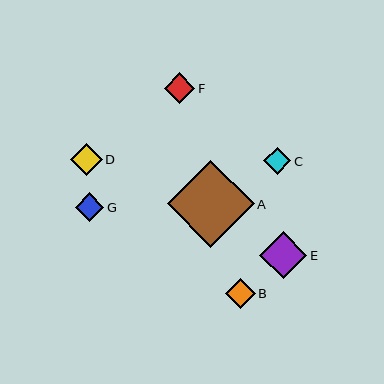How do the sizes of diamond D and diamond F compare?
Diamond D and diamond F are approximately the same size.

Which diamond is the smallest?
Diamond C is the smallest with a size of approximately 27 pixels.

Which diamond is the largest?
Diamond A is the largest with a size of approximately 87 pixels.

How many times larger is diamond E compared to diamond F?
Diamond E is approximately 1.5 times the size of diamond F.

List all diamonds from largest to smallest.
From largest to smallest: A, E, D, F, B, G, C.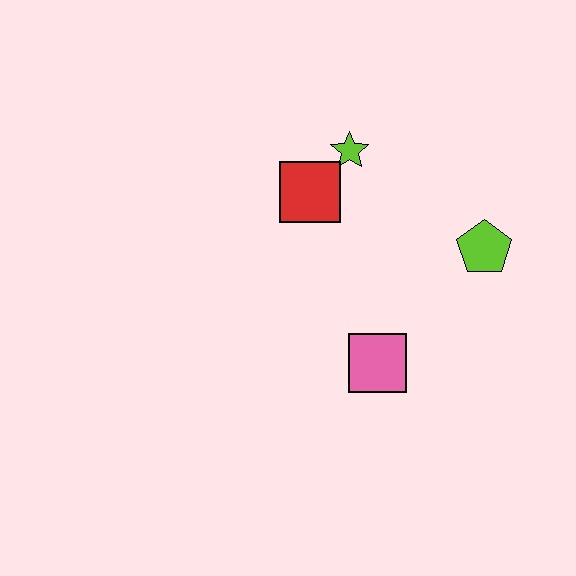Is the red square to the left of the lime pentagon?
Yes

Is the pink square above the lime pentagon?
No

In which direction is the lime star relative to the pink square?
The lime star is above the pink square.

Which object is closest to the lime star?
The red square is closest to the lime star.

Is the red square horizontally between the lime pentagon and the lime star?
No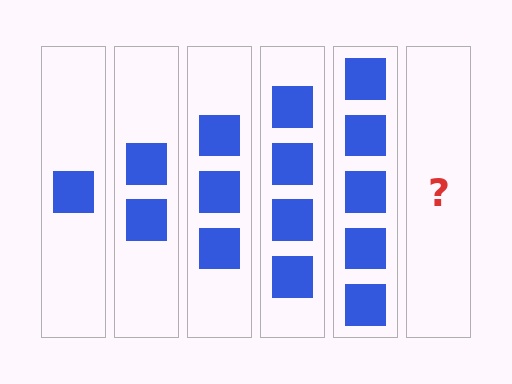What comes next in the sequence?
The next element should be 6 squares.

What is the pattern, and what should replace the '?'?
The pattern is that each step adds one more square. The '?' should be 6 squares.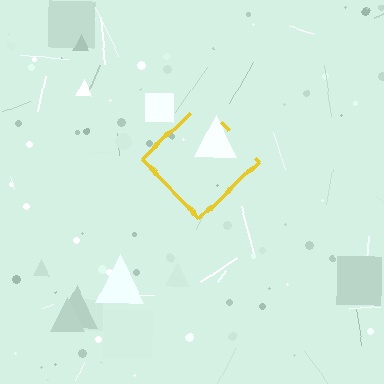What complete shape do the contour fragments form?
The contour fragments form a diamond.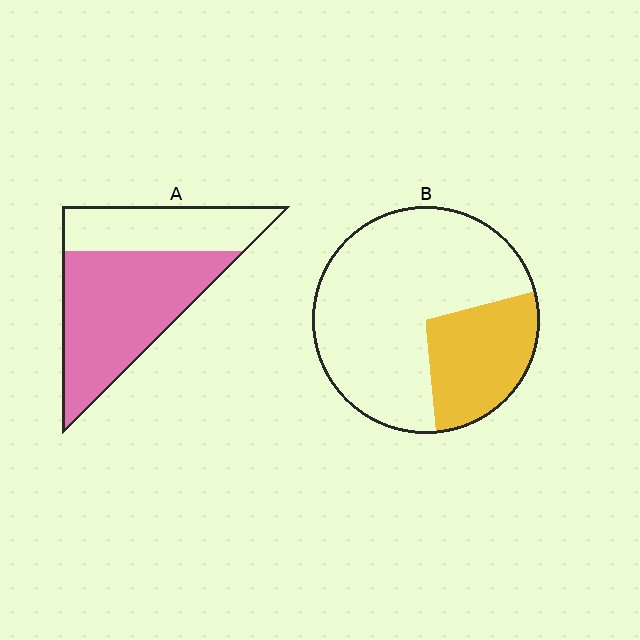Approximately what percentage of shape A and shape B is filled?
A is approximately 65% and B is approximately 30%.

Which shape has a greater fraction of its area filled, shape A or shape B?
Shape A.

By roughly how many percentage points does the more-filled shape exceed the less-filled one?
By roughly 35 percentage points (A over B).